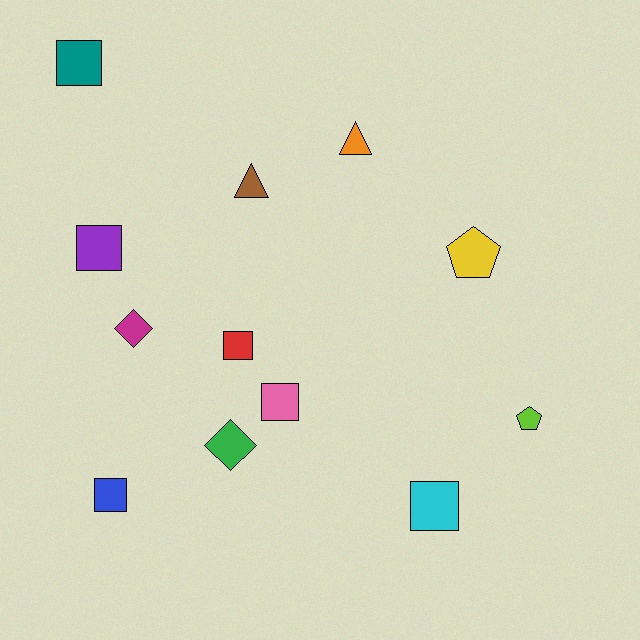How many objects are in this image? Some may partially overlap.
There are 12 objects.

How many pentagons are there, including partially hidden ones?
There are 2 pentagons.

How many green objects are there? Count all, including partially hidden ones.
There is 1 green object.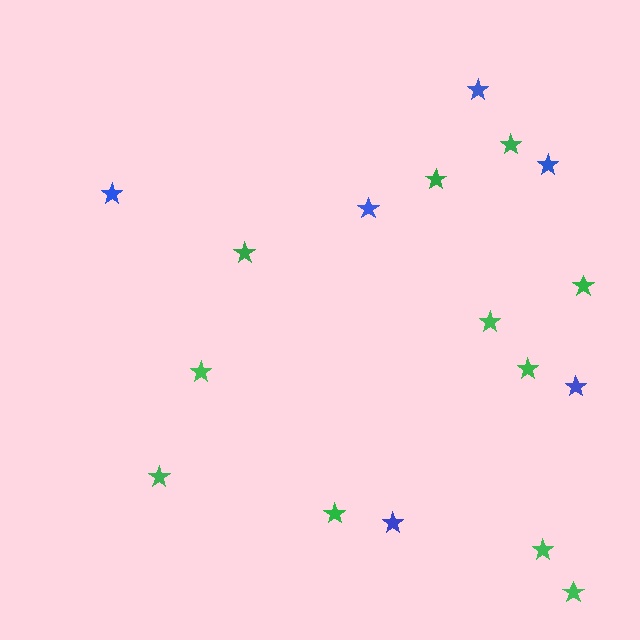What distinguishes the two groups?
There are 2 groups: one group of blue stars (6) and one group of green stars (11).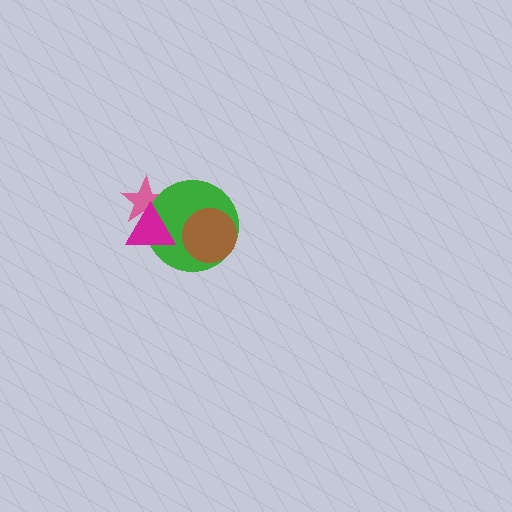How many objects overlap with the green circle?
3 objects overlap with the green circle.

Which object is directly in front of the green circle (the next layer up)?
The magenta triangle is directly in front of the green circle.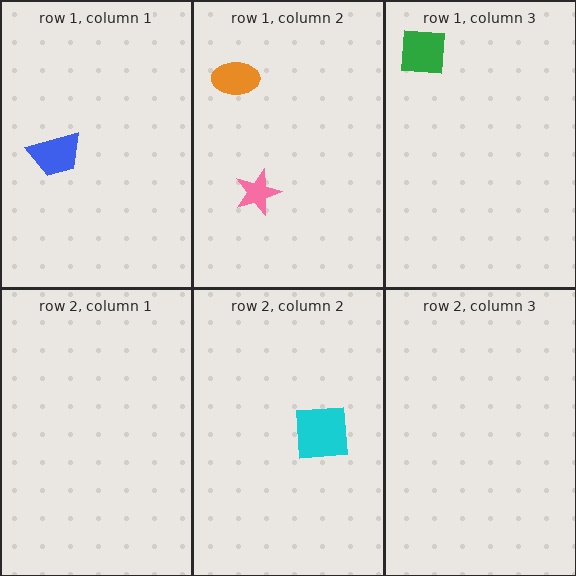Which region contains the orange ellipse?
The row 1, column 2 region.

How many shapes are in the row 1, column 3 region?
1.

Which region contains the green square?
The row 1, column 3 region.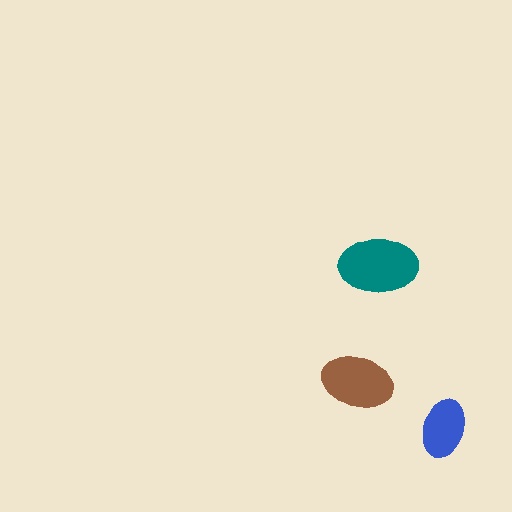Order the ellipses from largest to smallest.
the teal one, the brown one, the blue one.